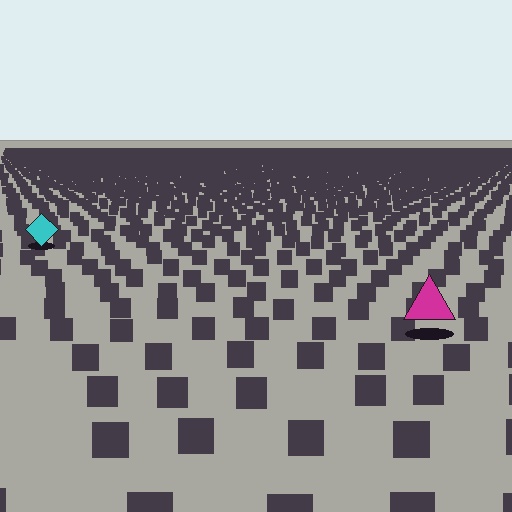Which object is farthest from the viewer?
The cyan diamond is farthest from the viewer. It appears smaller and the ground texture around it is denser.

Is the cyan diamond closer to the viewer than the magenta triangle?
No. The magenta triangle is closer — you can tell from the texture gradient: the ground texture is coarser near it.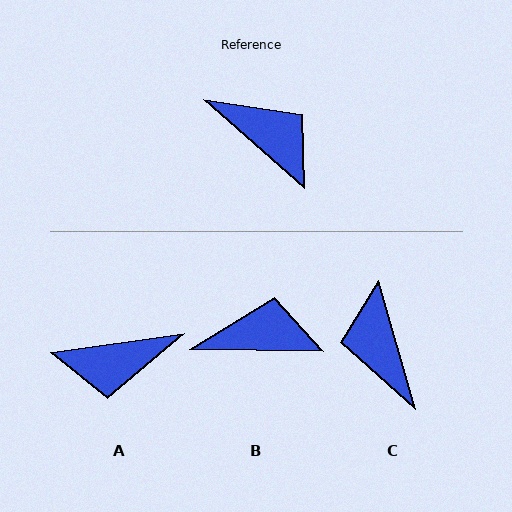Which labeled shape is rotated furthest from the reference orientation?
C, about 147 degrees away.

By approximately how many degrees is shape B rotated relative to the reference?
Approximately 40 degrees counter-clockwise.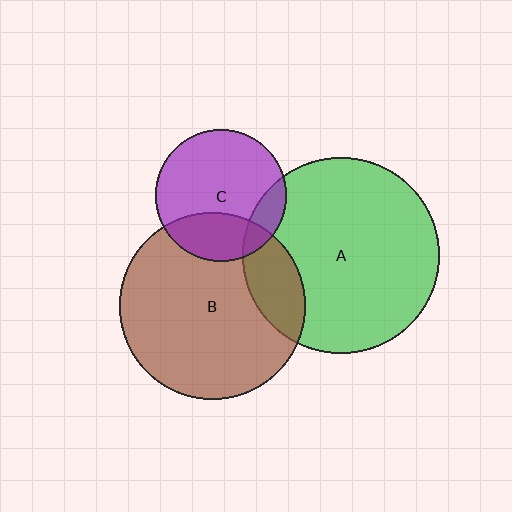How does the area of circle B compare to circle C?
Approximately 2.0 times.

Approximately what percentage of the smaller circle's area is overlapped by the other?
Approximately 20%.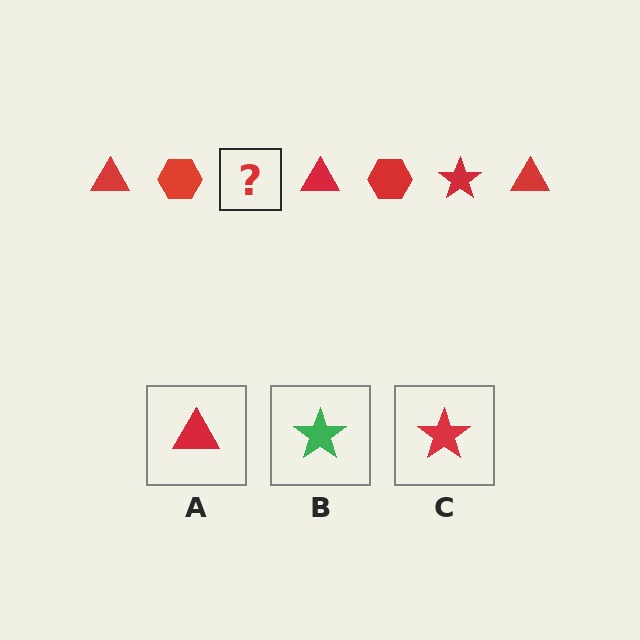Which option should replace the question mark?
Option C.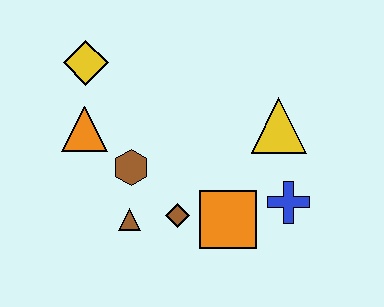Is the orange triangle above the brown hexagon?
Yes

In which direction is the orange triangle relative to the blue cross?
The orange triangle is to the left of the blue cross.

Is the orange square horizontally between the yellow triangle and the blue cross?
No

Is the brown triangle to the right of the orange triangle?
Yes